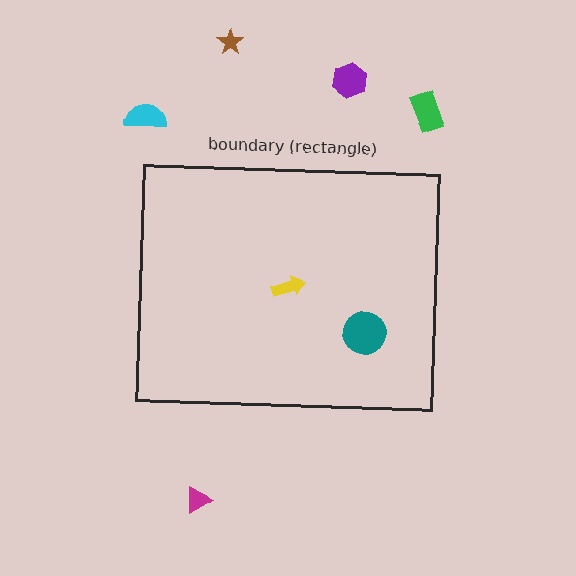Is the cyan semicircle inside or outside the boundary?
Outside.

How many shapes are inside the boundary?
2 inside, 5 outside.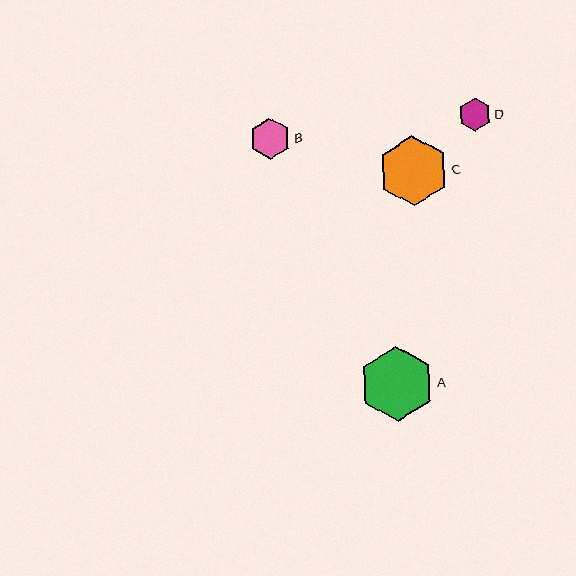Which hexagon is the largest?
Hexagon A is the largest with a size of approximately 75 pixels.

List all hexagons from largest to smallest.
From largest to smallest: A, C, B, D.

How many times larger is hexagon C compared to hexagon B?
Hexagon C is approximately 1.7 times the size of hexagon B.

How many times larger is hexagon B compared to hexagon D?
Hexagon B is approximately 1.3 times the size of hexagon D.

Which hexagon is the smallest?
Hexagon D is the smallest with a size of approximately 33 pixels.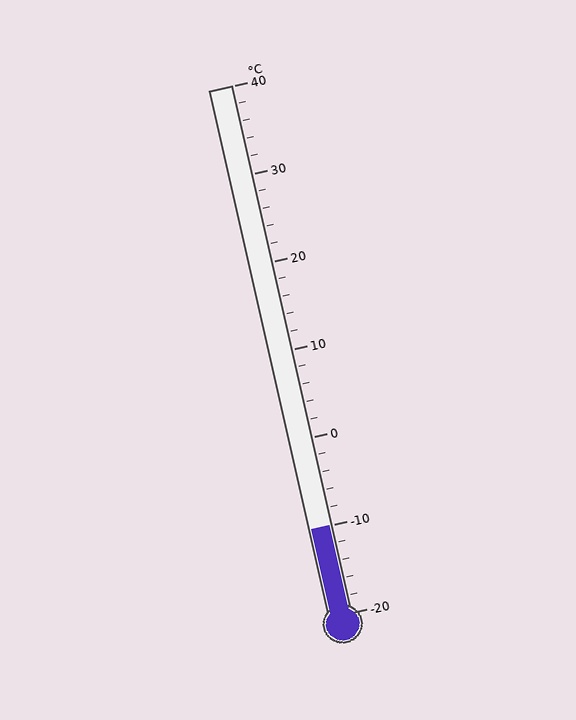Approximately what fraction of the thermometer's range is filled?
The thermometer is filled to approximately 15% of its range.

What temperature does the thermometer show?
The thermometer shows approximately -10°C.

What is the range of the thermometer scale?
The thermometer scale ranges from -20°C to 40°C.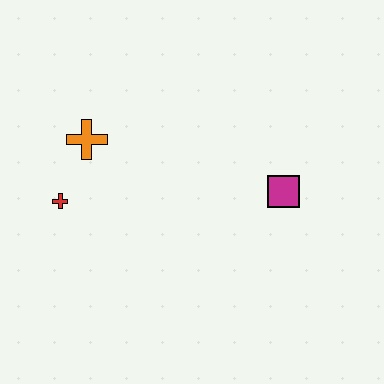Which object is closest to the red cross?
The orange cross is closest to the red cross.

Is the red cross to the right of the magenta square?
No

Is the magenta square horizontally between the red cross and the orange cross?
No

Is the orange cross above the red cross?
Yes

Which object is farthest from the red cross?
The magenta square is farthest from the red cross.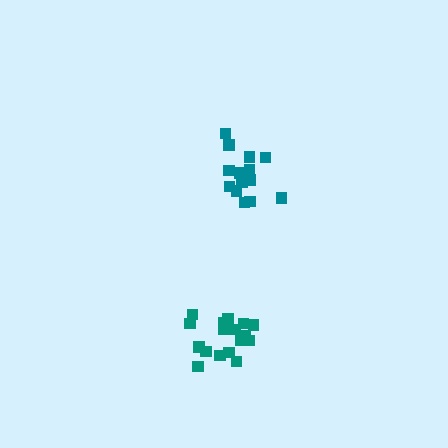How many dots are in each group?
Group 1: 15 dots, Group 2: 17 dots (32 total).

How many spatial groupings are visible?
There are 2 spatial groupings.